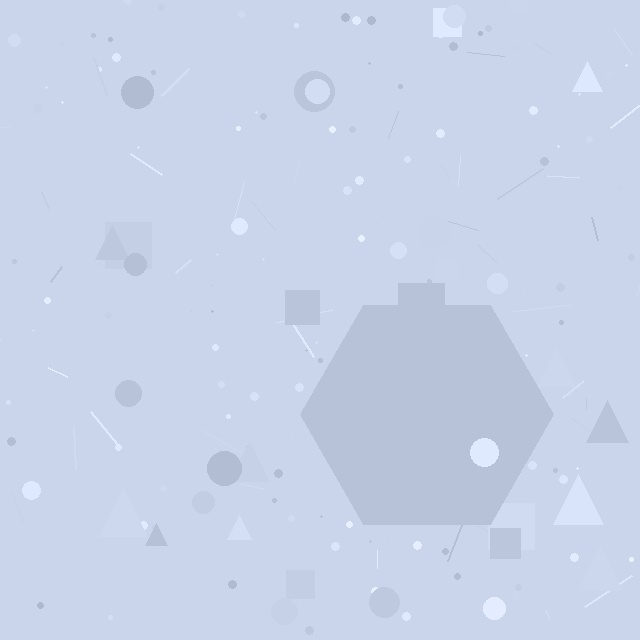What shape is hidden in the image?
A hexagon is hidden in the image.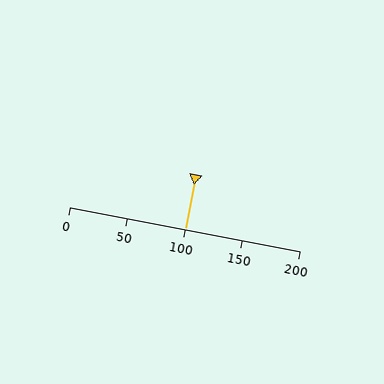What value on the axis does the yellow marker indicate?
The marker indicates approximately 100.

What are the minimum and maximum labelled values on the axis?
The axis runs from 0 to 200.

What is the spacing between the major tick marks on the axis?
The major ticks are spaced 50 apart.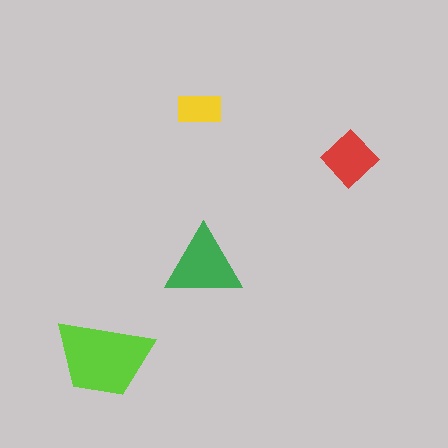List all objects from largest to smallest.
The lime trapezoid, the green triangle, the red diamond, the yellow rectangle.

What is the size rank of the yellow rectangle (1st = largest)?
4th.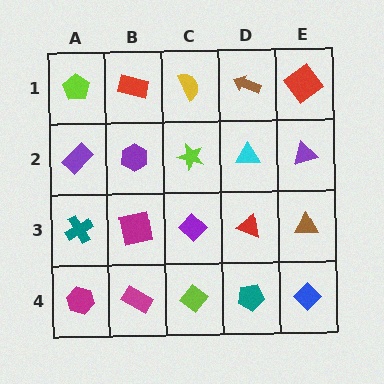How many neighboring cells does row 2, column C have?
4.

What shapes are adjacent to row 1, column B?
A purple hexagon (row 2, column B), a lime pentagon (row 1, column A), a yellow semicircle (row 1, column C).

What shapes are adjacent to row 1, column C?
A lime star (row 2, column C), a red rectangle (row 1, column B), a brown arrow (row 1, column D).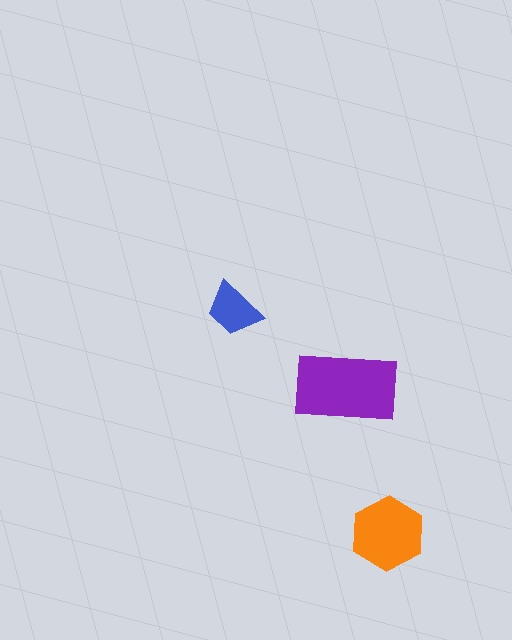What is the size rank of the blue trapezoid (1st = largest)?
3rd.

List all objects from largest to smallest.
The purple rectangle, the orange hexagon, the blue trapezoid.